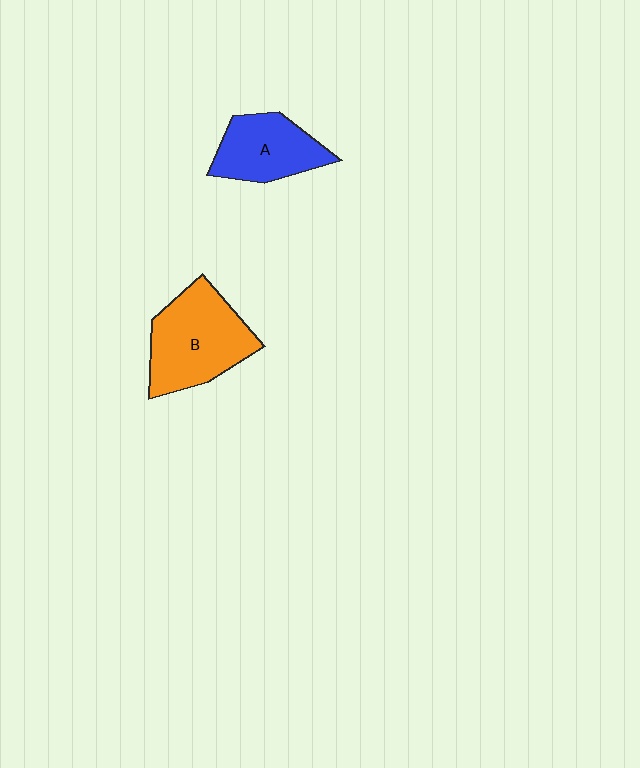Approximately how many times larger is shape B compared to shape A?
Approximately 1.4 times.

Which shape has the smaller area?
Shape A (blue).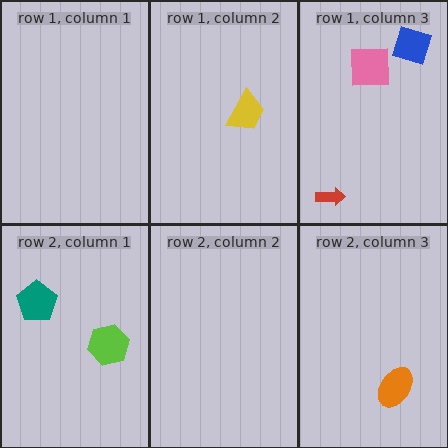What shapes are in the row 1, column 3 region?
The pink square, the red arrow, the blue square.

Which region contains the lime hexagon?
The row 2, column 1 region.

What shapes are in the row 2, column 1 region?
The lime hexagon, the teal pentagon.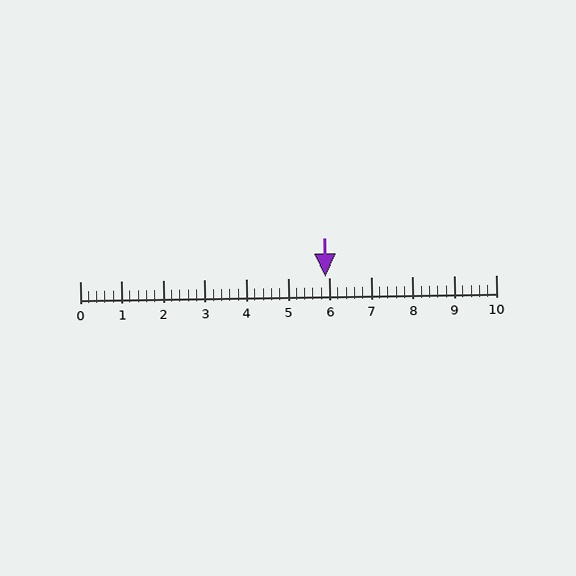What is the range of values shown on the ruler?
The ruler shows values from 0 to 10.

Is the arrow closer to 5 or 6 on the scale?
The arrow is closer to 6.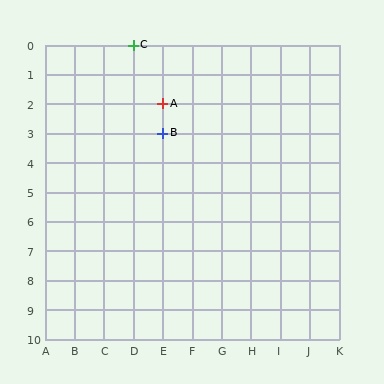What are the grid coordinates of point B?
Point B is at grid coordinates (E, 3).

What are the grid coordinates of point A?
Point A is at grid coordinates (E, 2).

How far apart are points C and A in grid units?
Points C and A are 1 column and 2 rows apart (about 2.2 grid units diagonally).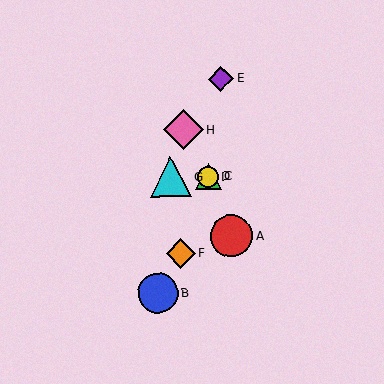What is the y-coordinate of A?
Object A is at y≈236.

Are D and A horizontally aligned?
No, D is at y≈176 and A is at y≈236.